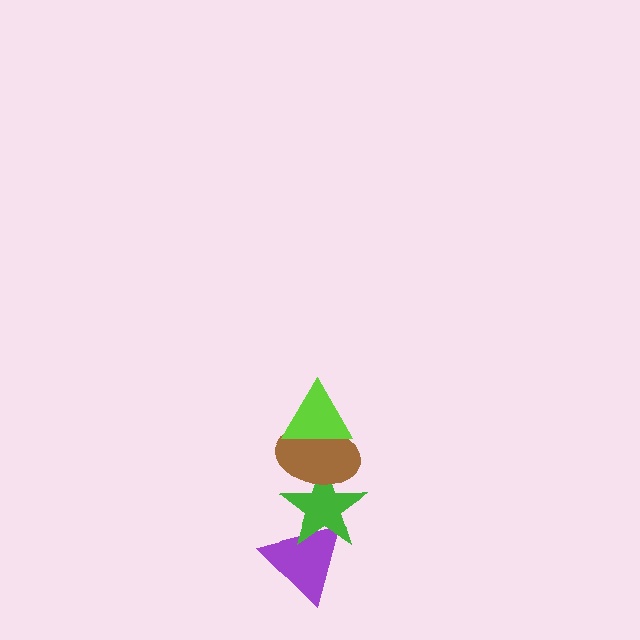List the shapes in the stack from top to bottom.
From top to bottom: the lime triangle, the brown ellipse, the green star, the purple triangle.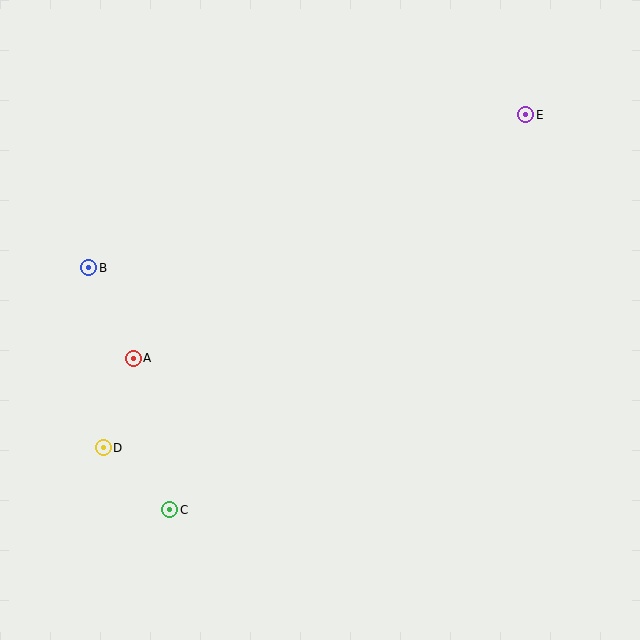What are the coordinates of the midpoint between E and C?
The midpoint between E and C is at (348, 312).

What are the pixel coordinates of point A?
Point A is at (133, 358).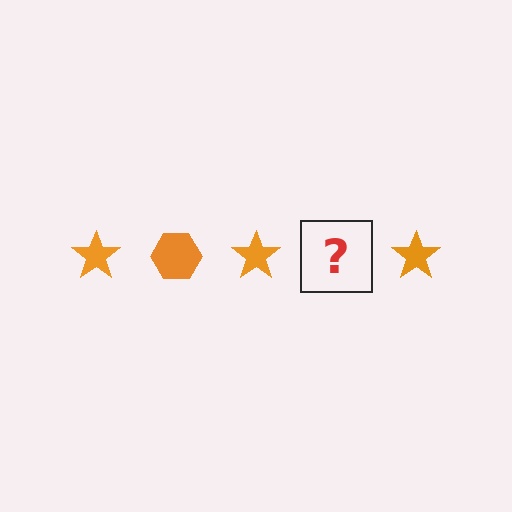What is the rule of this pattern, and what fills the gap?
The rule is that the pattern cycles through star, hexagon shapes in orange. The gap should be filled with an orange hexagon.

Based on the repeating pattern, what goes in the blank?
The blank should be an orange hexagon.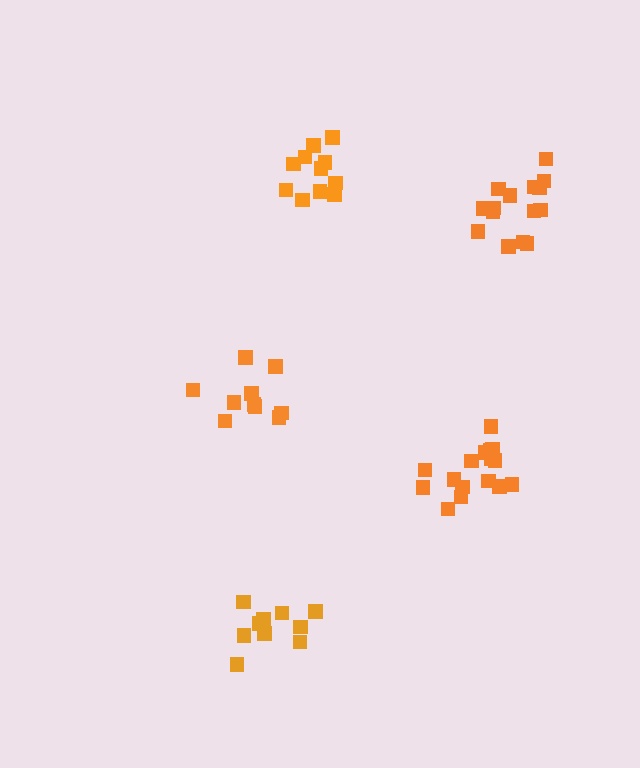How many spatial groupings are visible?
There are 5 spatial groupings.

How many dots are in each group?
Group 1: 10 dots, Group 2: 15 dots, Group 3: 16 dots, Group 4: 11 dots, Group 5: 11 dots (63 total).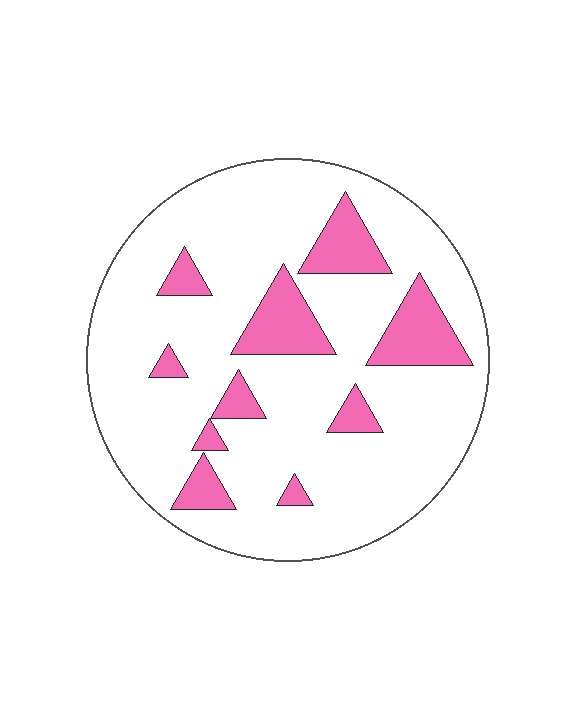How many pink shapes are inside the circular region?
10.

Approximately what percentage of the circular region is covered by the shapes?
Approximately 20%.